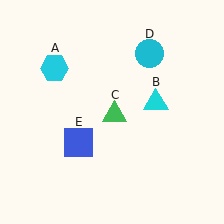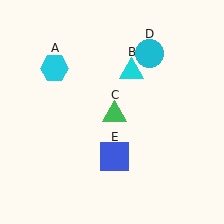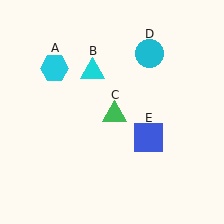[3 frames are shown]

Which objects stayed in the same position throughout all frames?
Cyan hexagon (object A) and green triangle (object C) and cyan circle (object D) remained stationary.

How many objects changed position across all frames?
2 objects changed position: cyan triangle (object B), blue square (object E).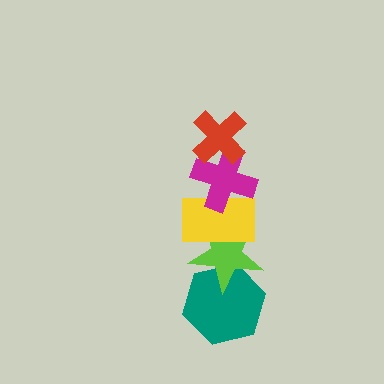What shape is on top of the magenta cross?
The red cross is on top of the magenta cross.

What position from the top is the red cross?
The red cross is 1st from the top.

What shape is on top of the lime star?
The yellow rectangle is on top of the lime star.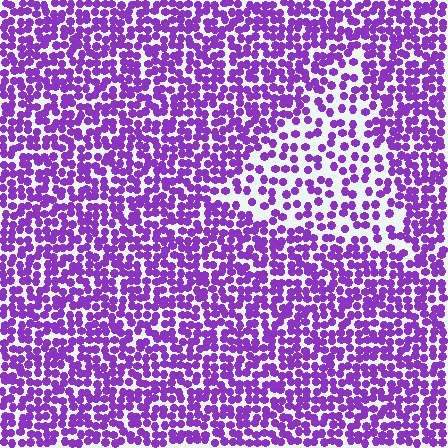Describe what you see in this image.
The image contains small purple elements arranged at two different densities. A triangle-shaped region is visible where the elements are less densely packed than the surrounding area.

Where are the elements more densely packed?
The elements are more densely packed outside the triangle boundary.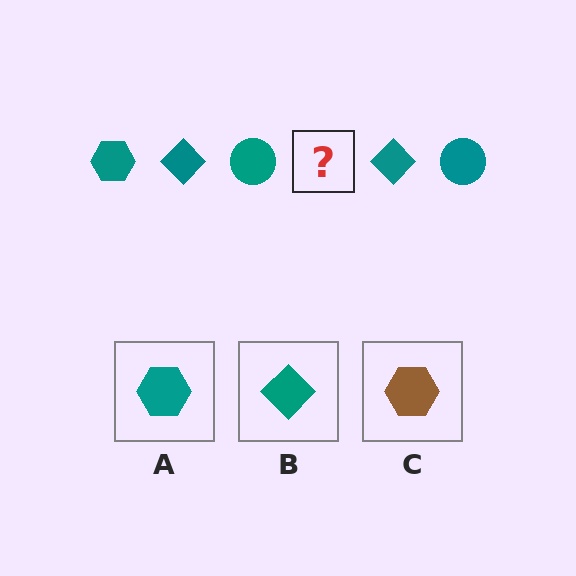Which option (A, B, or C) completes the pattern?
A.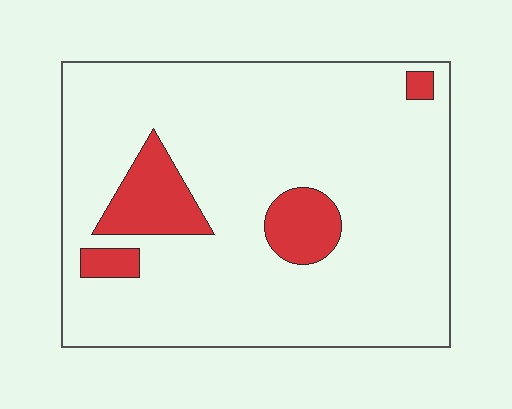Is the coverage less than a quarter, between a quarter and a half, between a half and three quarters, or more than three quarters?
Less than a quarter.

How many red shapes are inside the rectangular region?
4.